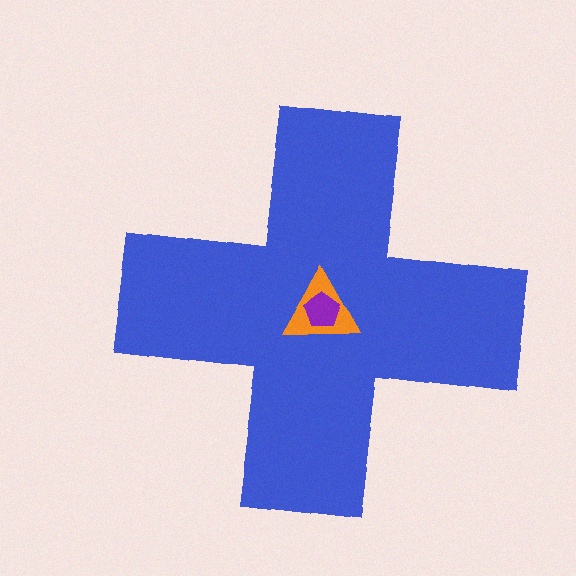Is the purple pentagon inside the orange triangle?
Yes.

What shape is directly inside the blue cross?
The orange triangle.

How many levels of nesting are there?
3.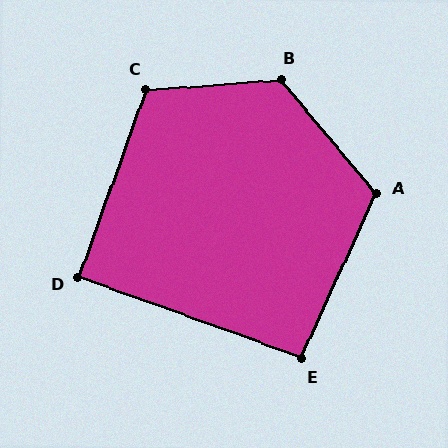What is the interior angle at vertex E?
Approximately 94 degrees (approximately right).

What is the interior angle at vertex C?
Approximately 114 degrees (obtuse).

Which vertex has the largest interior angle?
B, at approximately 126 degrees.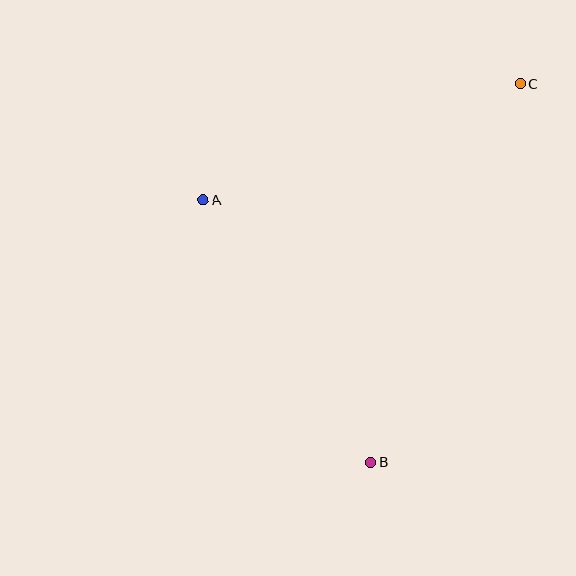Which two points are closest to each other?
Points A and B are closest to each other.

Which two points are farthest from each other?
Points B and C are farthest from each other.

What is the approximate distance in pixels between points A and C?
The distance between A and C is approximately 337 pixels.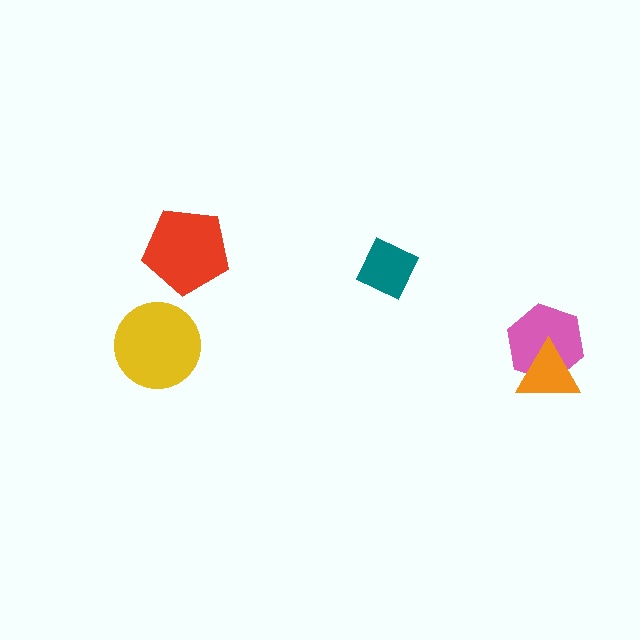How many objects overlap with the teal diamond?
0 objects overlap with the teal diamond.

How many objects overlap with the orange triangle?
1 object overlaps with the orange triangle.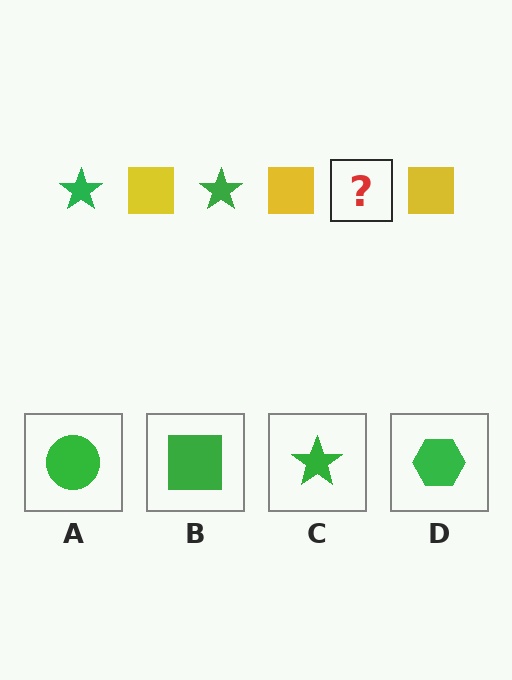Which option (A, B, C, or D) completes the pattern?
C.